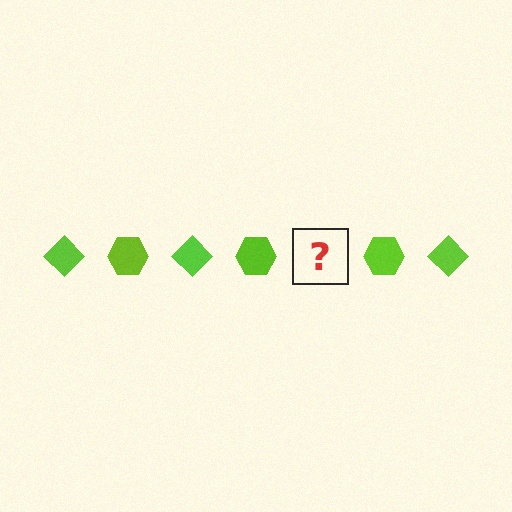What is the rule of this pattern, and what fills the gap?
The rule is that the pattern cycles through diamond, hexagon shapes in lime. The gap should be filled with a lime diamond.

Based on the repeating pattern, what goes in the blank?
The blank should be a lime diamond.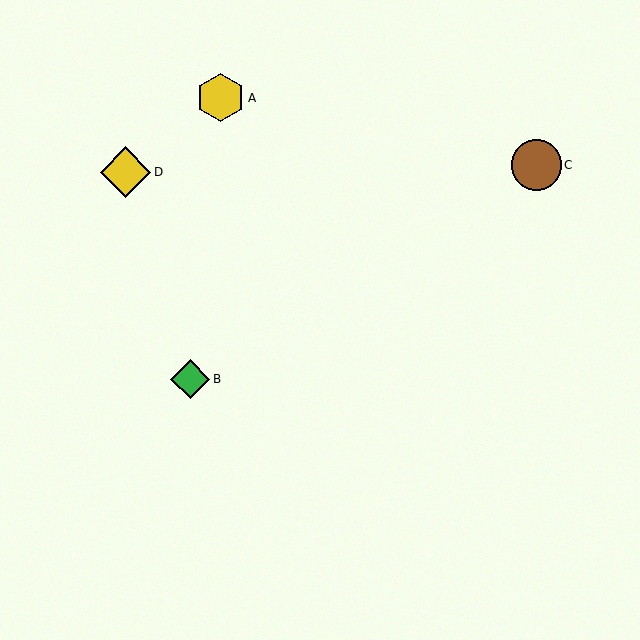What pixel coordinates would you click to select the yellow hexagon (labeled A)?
Click at (221, 98) to select the yellow hexagon A.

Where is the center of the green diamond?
The center of the green diamond is at (190, 379).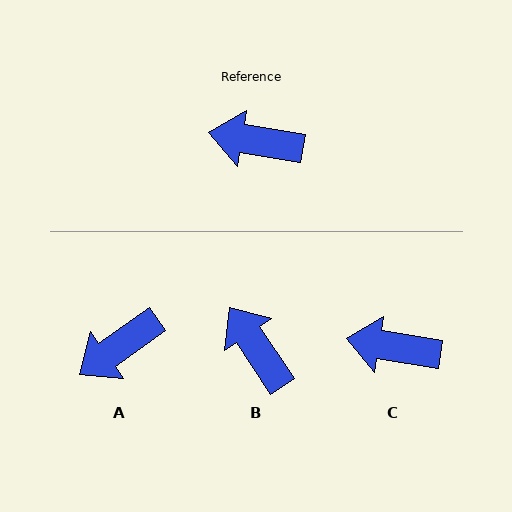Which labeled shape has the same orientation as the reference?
C.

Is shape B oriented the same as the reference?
No, it is off by about 47 degrees.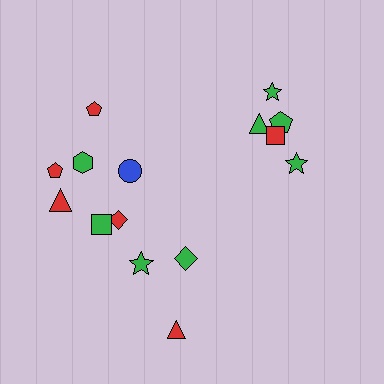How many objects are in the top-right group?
There are 5 objects.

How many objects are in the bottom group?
There are 3 objects.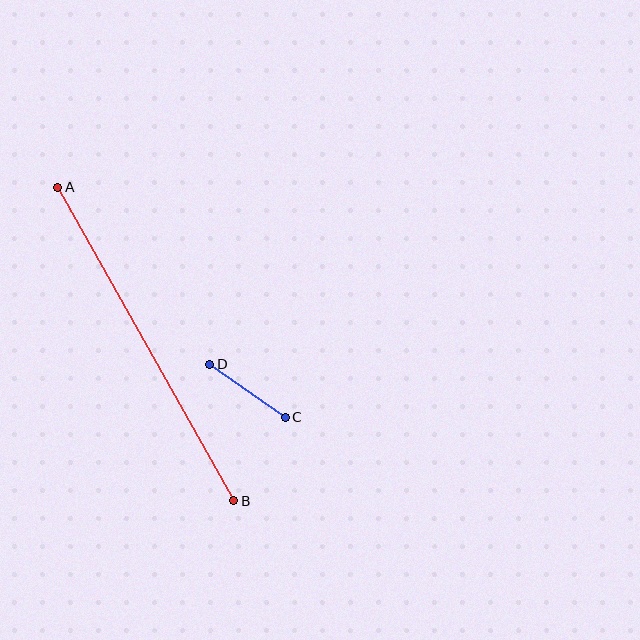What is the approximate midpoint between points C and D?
The midpoint is at approximately (248, 391) pixels.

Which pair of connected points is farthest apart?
Points A and B are farthest apart.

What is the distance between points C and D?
The distance is approximately 92 pixels.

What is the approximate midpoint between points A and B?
The midpoint is at approximately (146, 344) pixels.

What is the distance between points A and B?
The distance is approximately 359 pixels.